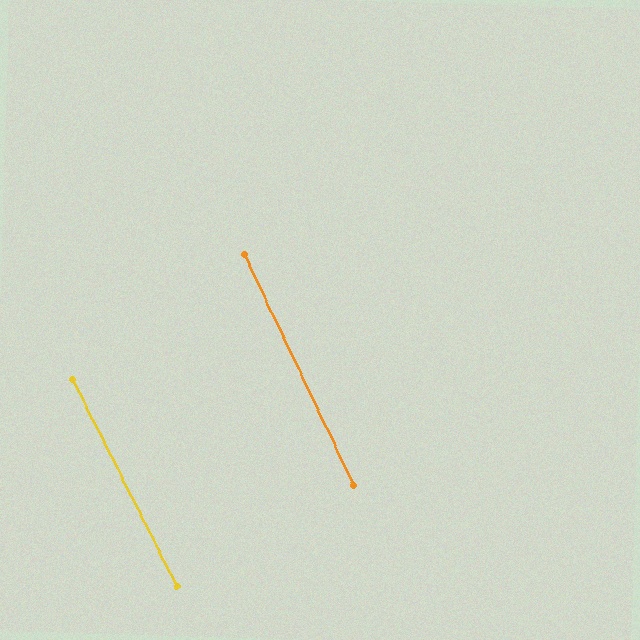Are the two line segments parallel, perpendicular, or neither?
Parallel — their directions differ by only 1.4°.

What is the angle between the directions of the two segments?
Approximately 1 degree.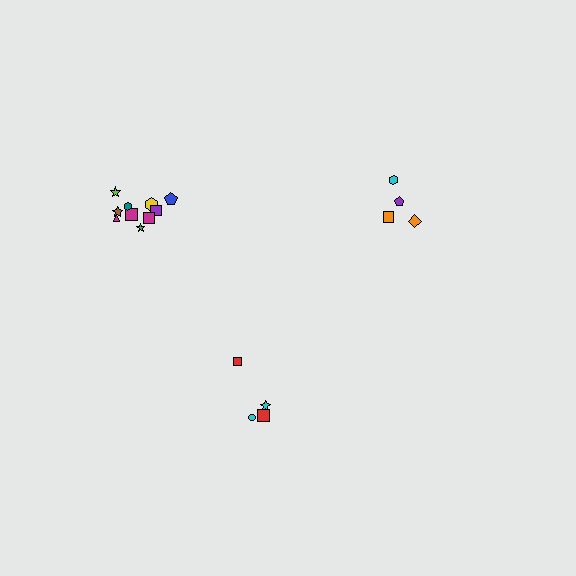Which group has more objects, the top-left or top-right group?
The top-left group.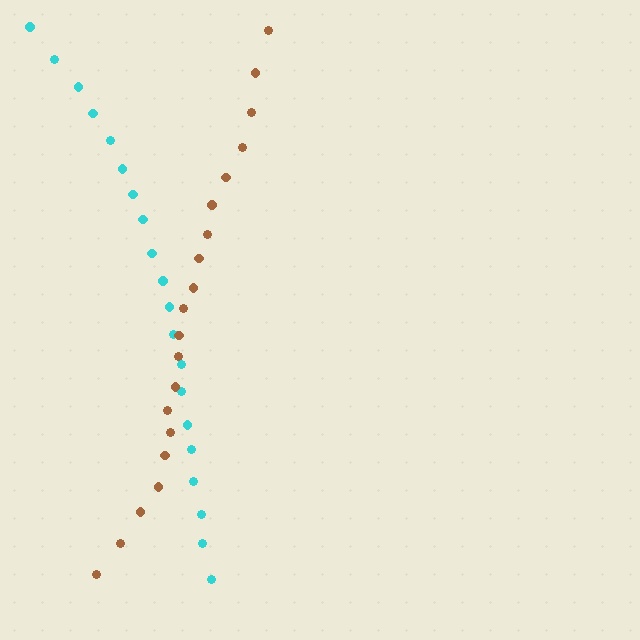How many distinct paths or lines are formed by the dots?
There are 2 distinct paths.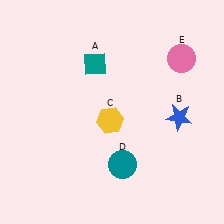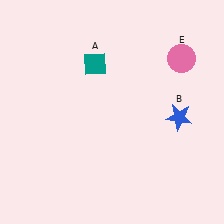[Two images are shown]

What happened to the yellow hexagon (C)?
The yellow hexagon (C) was removed in Image 2. It was in the bottom-left area of Image 1.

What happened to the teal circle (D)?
The teal circle (D) was removed in Image 2. It was in the bottom-right area of Image 1.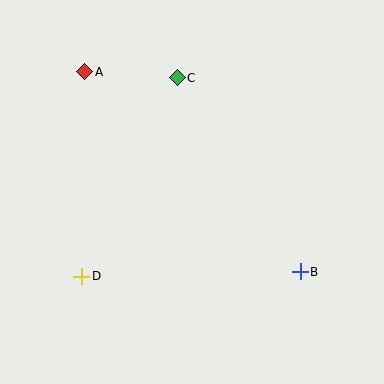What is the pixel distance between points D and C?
The distance between D and C is 221 pixels.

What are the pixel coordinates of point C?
Point C is at (177, 78).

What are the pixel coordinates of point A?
Point A is at (85, 72).